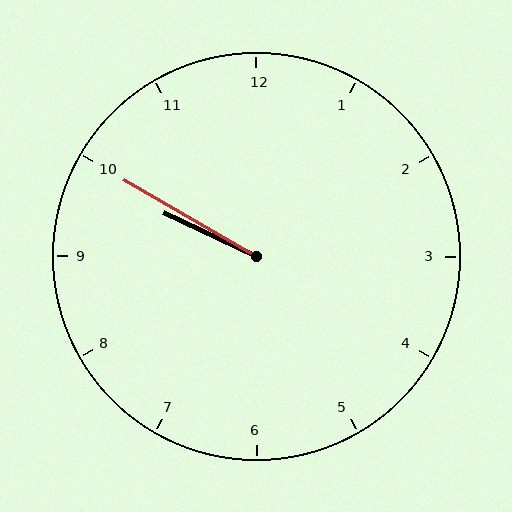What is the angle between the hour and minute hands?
Approximately 5 degrees.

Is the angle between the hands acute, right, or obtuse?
It is acute.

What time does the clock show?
9:50.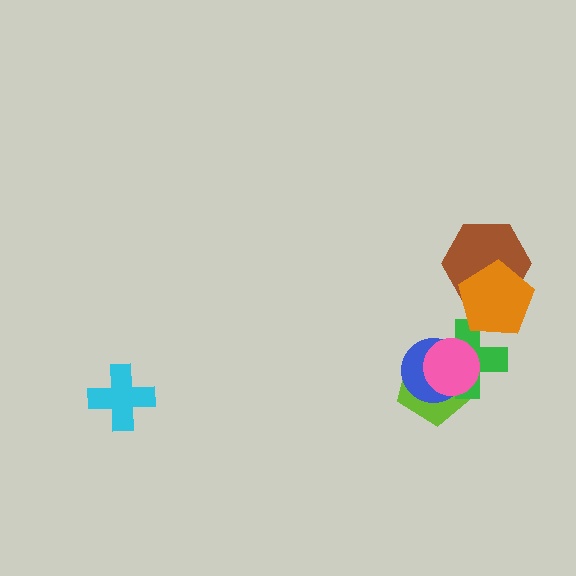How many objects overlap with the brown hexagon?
1 object overlaps with the brown hexagon.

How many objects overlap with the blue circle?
3 objects overlap with the blue circle.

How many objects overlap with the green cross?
4 objects overlap with the green cross.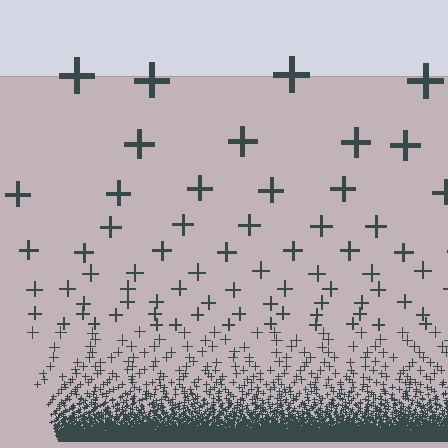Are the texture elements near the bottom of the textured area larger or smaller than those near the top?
Smaller. The gradient is inverted — elements near the bottom are smaller and denser.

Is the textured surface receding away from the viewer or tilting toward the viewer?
The surface appears to tilt toward the viewer. Texture elements get larger and sparser toward the top.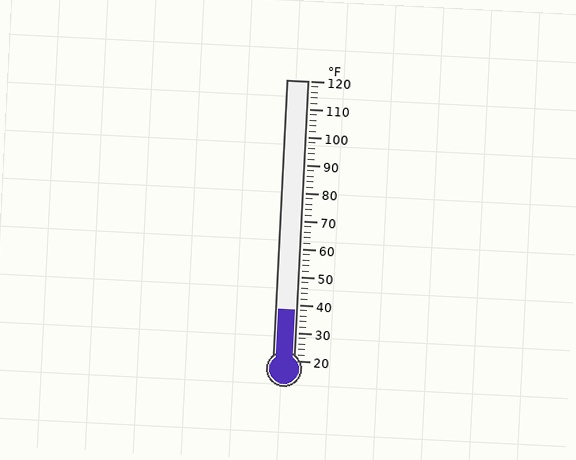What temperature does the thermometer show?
The thermometer shows approximately 38°F.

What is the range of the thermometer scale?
The thermometer scale ranges from 20°F to 120°F.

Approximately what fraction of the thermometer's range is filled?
The thermometer is filled to approximately 20% of its range.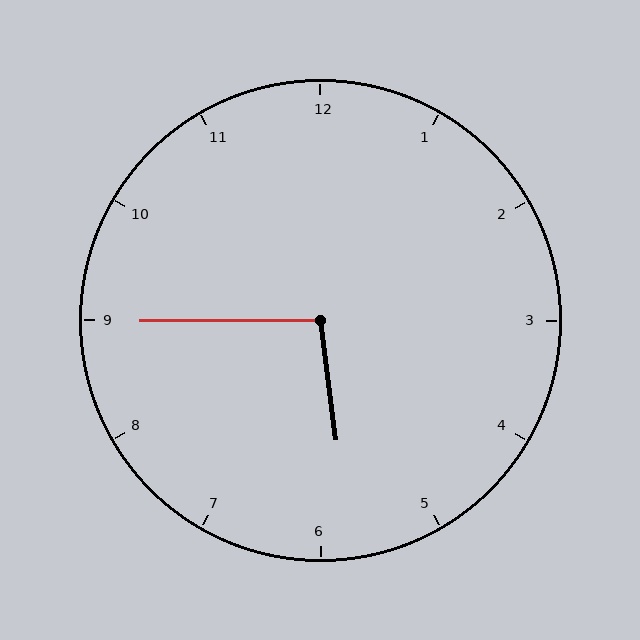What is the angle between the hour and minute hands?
Approximately 98 degrees.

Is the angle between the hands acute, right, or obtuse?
It is obtuse.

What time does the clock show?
5:45.